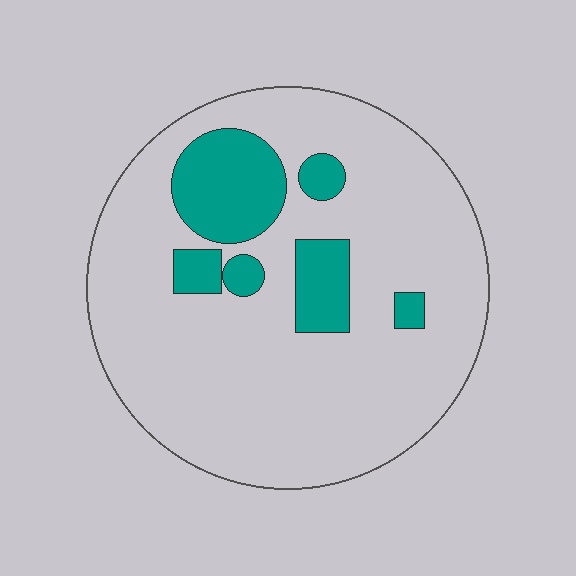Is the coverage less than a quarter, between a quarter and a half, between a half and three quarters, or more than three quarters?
Less than a quarter.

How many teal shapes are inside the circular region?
6.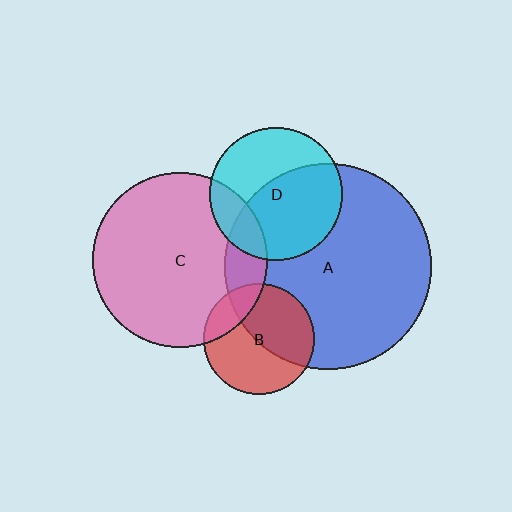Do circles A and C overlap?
Yes.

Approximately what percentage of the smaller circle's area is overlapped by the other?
Approximately 15%.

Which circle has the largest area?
Circle A (blue).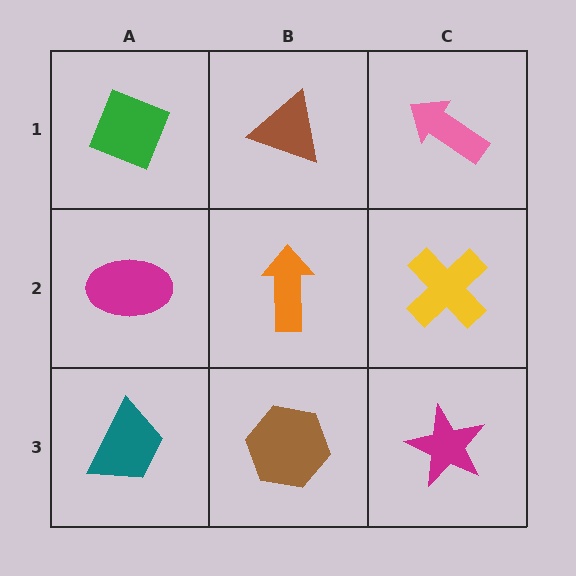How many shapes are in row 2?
3 shapes.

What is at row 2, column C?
A yellow cross.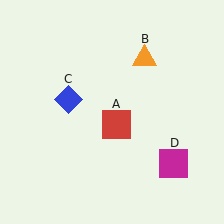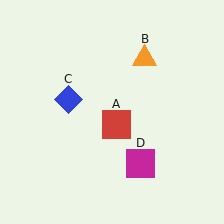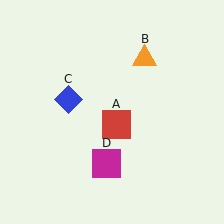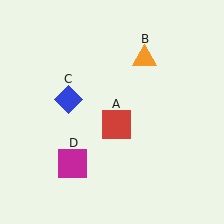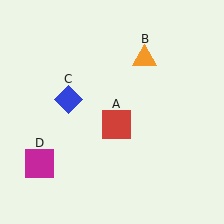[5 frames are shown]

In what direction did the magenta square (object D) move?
The magenta square (object D) moved left.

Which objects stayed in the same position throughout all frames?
Red square (object A) and orange triangle (object B) and blue diamond (object C) remained stationary.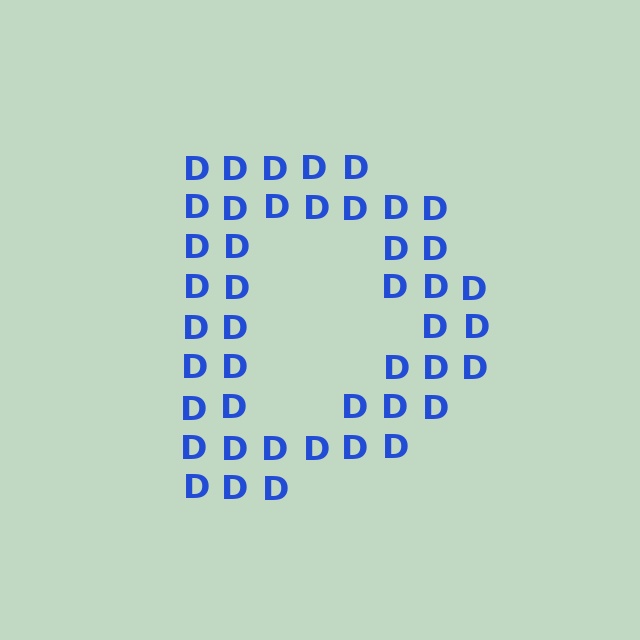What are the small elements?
The small elements are letter D's.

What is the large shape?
The large shape is the letter D.